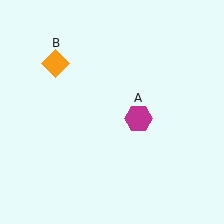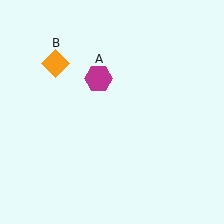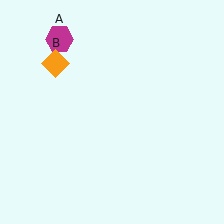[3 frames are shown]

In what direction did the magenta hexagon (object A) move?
The magenta hexagon (object A) moved up and to the left.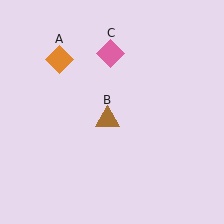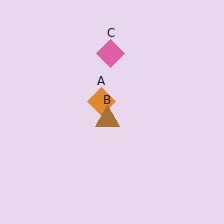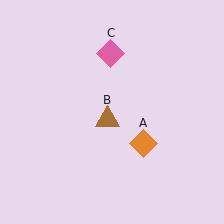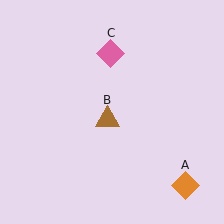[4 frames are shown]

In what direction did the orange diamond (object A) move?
The orange diamond (object A) moved down and to the right.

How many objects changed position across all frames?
1 object changed position: orange diamond (object A).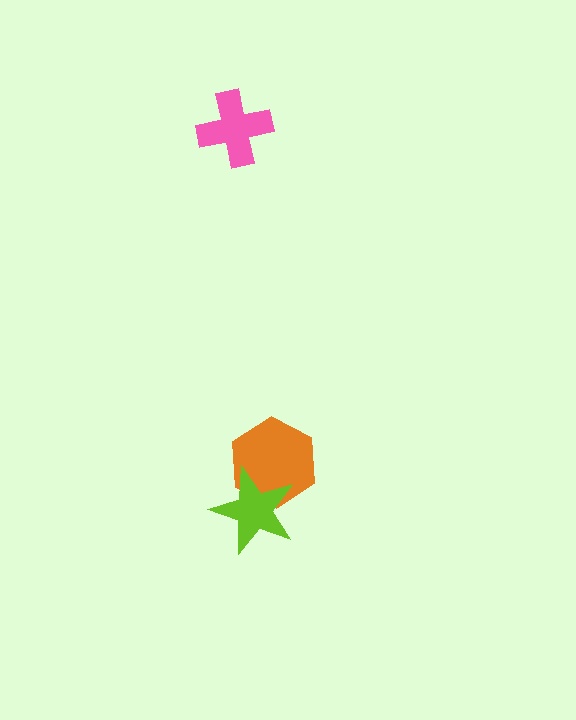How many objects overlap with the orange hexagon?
1 object overlaps with the orange hexagon.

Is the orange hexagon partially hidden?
Yes, it is partially covered by another shape.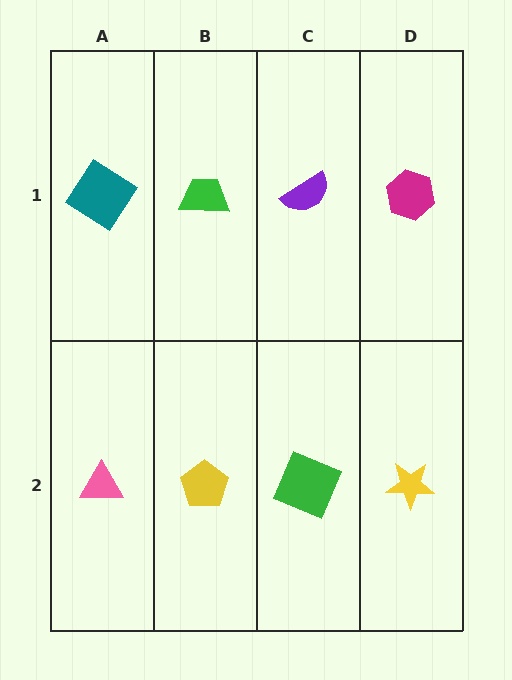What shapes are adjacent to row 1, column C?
A green square (row 2, column C), a green trapezoid (row 1, column B), a magenta hexagon (row 1, column D).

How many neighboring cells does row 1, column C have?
3.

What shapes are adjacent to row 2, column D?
A magenta hexagon (row 1, column D), a green square (row 2, column C).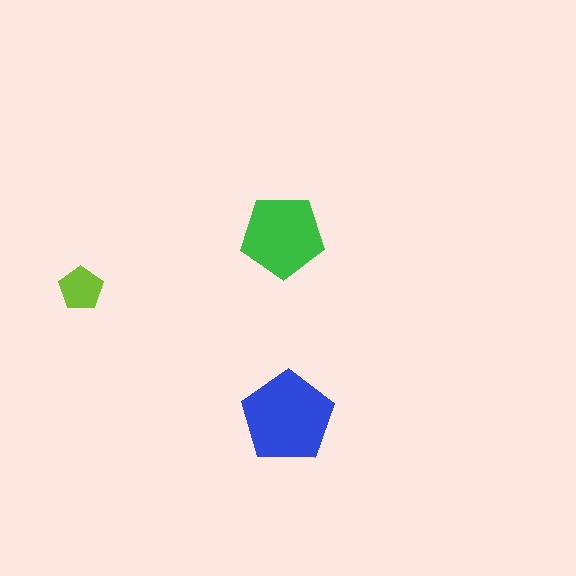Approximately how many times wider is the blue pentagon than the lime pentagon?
About 2 times wider.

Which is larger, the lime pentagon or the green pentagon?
The green one.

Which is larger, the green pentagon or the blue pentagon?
The blue one.